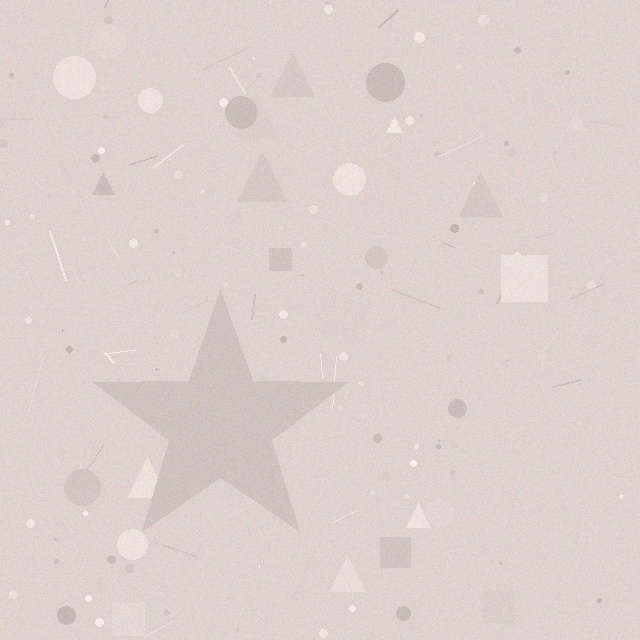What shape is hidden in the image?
A star is hidden in the image.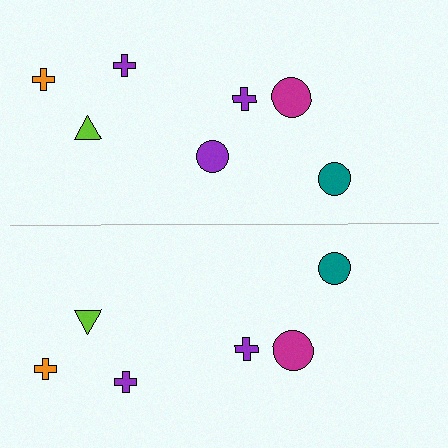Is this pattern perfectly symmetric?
No, the pattern is not perfectly symmetric. A purple circle is missing from the bottom side.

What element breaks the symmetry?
A purple circle is missing from the bottom side.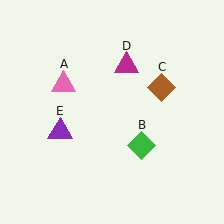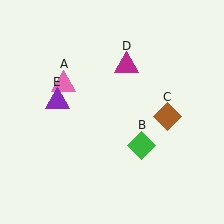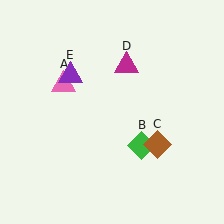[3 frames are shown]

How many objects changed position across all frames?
2 objects changed position: brown diamond (object C), purple triangle (object E).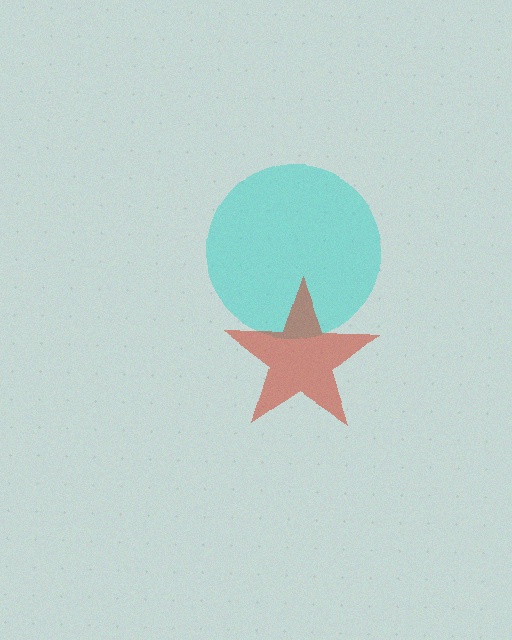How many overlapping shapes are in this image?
There are 2 overlapping shapes in the image.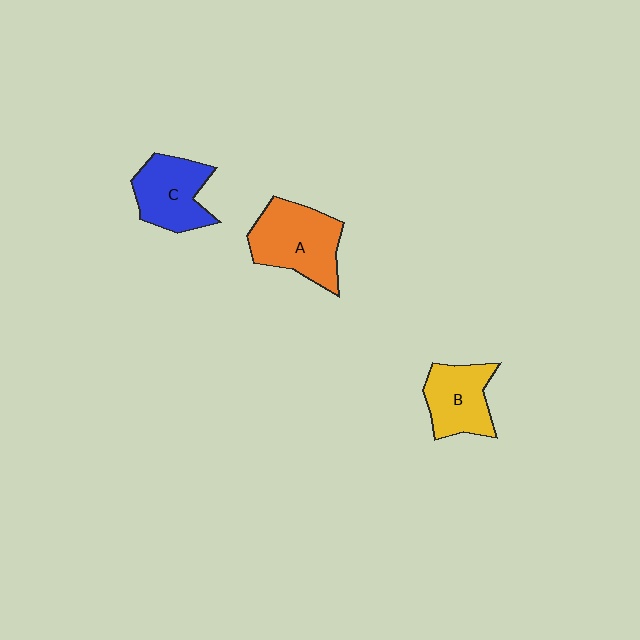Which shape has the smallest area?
Shape B (yellow).